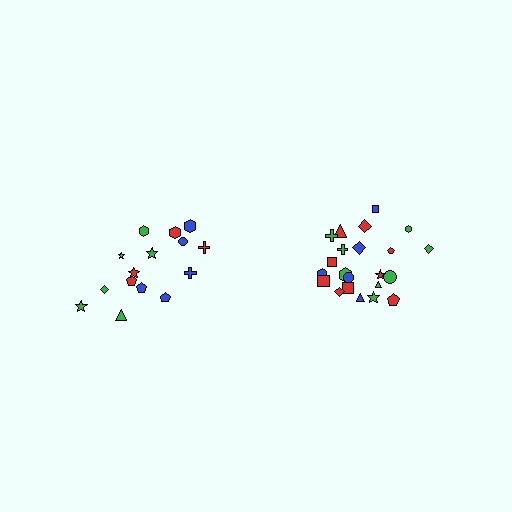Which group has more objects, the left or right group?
The right group.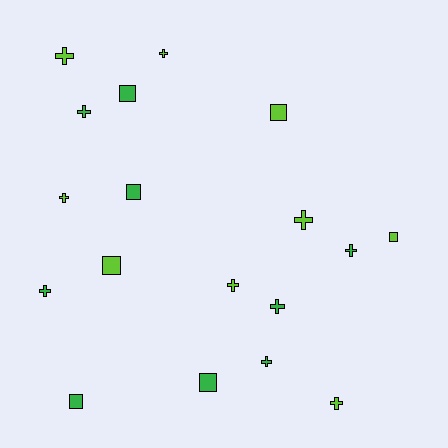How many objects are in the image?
There are 18 objects.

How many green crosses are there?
There are 5 green crosses.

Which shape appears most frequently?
Cross, with 11 objects.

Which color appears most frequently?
Lime, with 9 objects.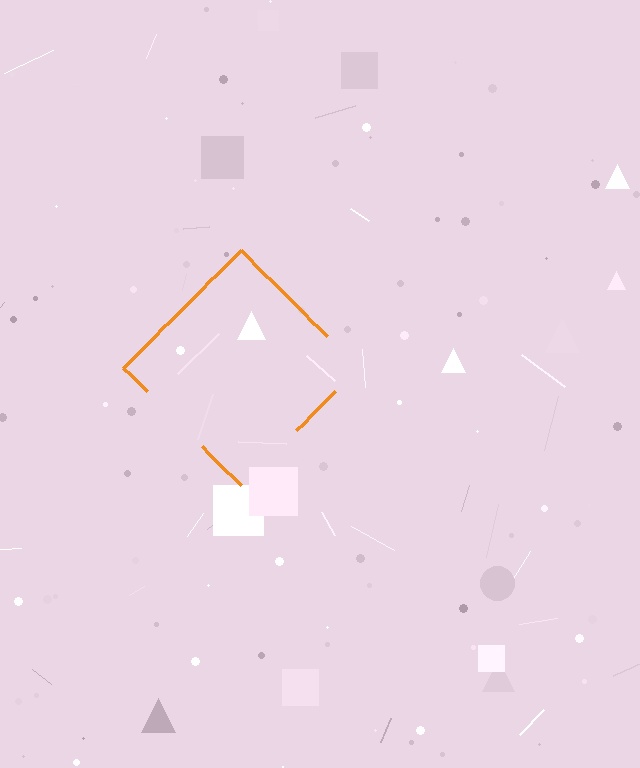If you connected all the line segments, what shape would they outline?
They would outline a diamond.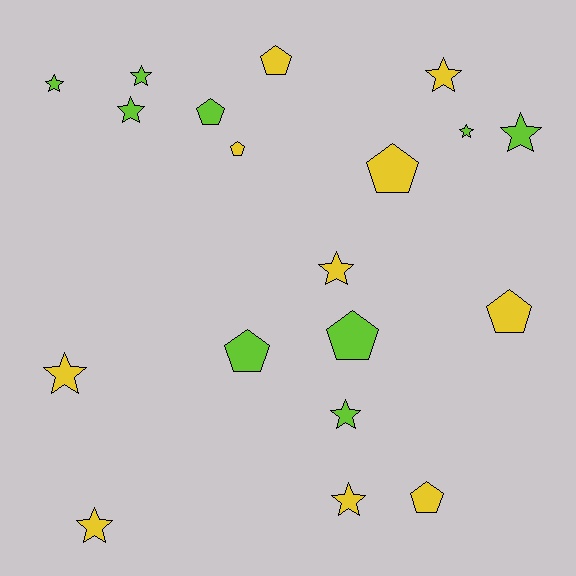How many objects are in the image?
There are 19 objects.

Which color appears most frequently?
Yellow, with 10 objects.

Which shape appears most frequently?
Star, with 11 objects.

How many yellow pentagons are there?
There are 5 yellow pentagons.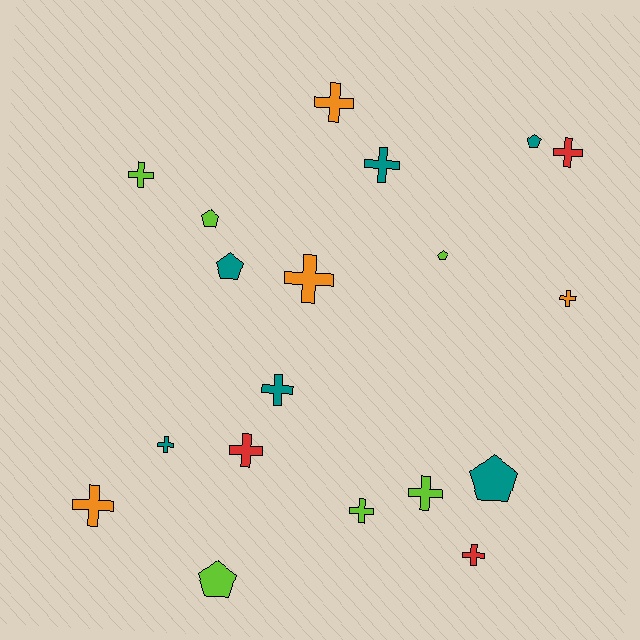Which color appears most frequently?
Lime, with 6 objects.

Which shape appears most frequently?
Cross, with 13 objects.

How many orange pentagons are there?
There are no orange pentagons.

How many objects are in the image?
There are 19 objects.